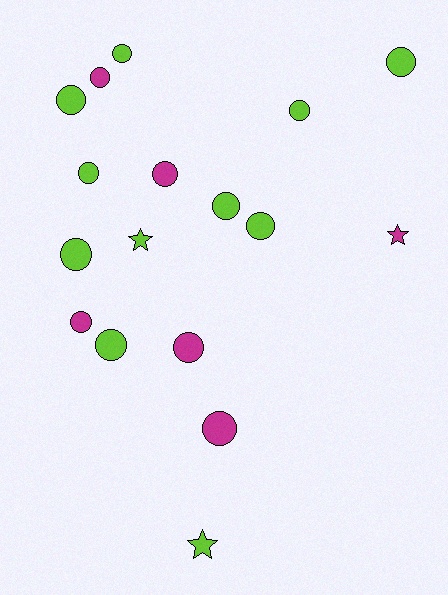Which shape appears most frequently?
Circle, with 14 objects.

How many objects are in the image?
There are 17 objects.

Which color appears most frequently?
Lime, with 11 objects.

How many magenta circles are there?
There are 5 magenta circles.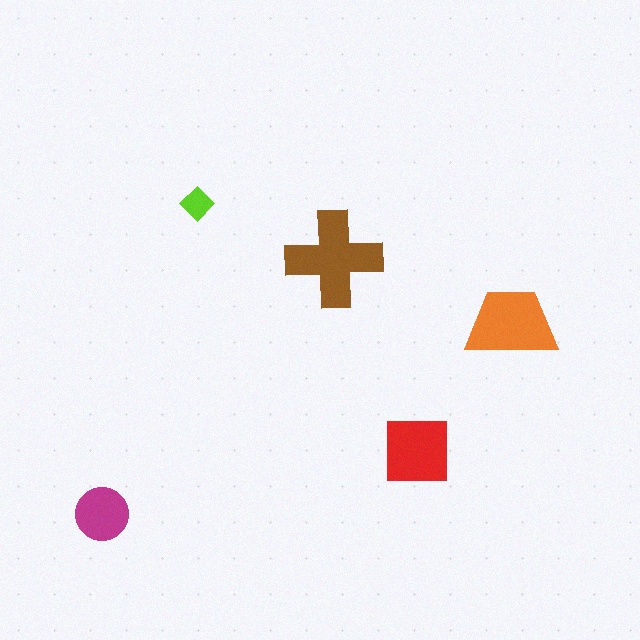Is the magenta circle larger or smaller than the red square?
Smaller.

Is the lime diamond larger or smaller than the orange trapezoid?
Smaller.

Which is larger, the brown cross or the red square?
The brown cross.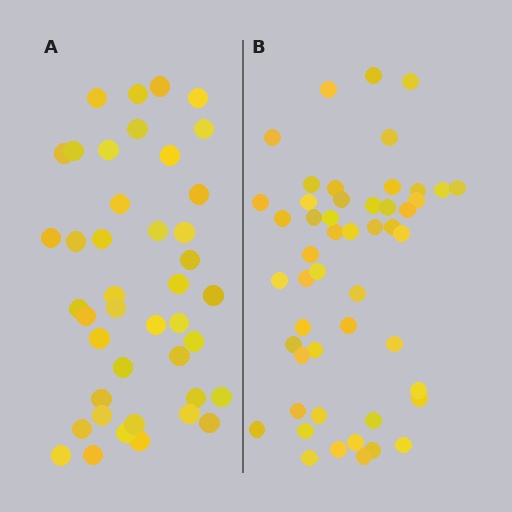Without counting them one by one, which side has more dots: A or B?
Region B (the right region) has more dots.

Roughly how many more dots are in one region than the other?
Region B has roughly 8 or so more dots than region A.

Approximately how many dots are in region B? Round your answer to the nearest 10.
About 50 dots.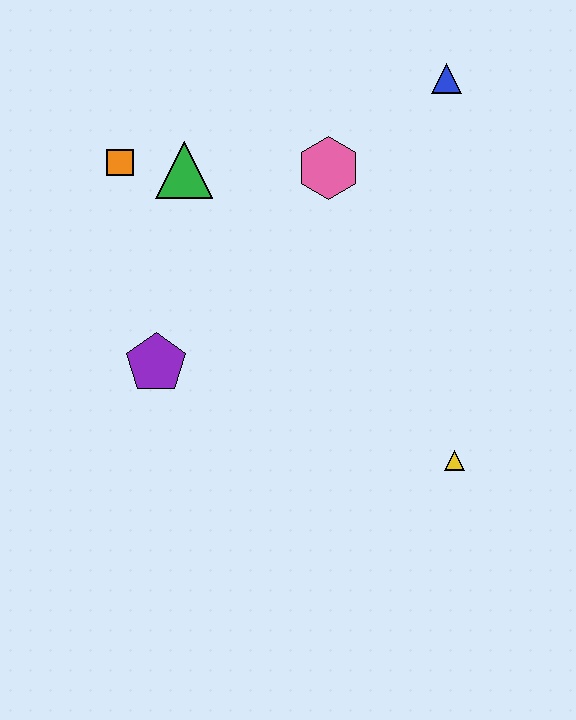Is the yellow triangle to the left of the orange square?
No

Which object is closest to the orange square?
The green triangle is closest to the orange square.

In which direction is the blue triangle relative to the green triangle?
The blue triangle is to the right of the green triangle.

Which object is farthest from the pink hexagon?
The yellow triangle is farthest from the pink hexagon.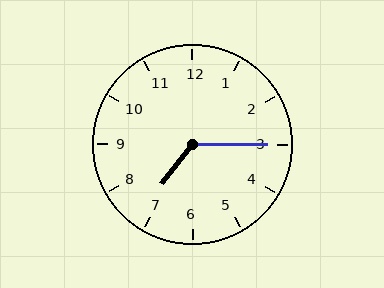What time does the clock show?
7:15.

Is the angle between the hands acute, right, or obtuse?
It is obtuse.